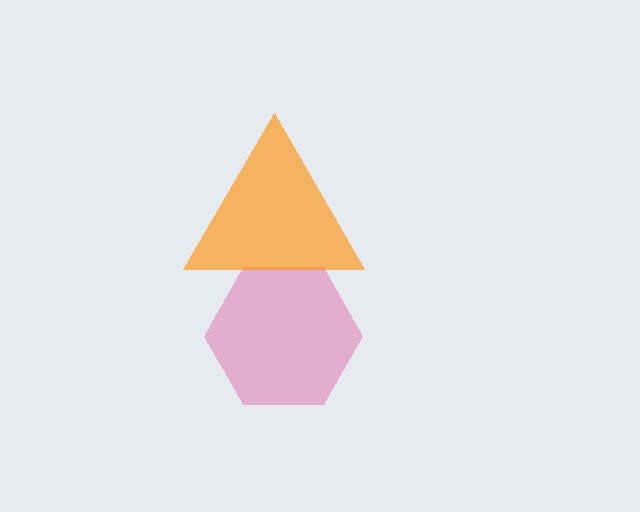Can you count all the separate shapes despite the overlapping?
Yes, there are 2 separate shapes.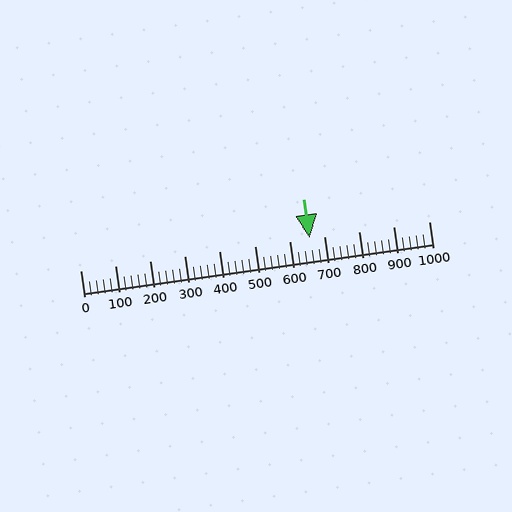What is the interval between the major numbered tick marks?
The major tick marks are spaced 100 units apart.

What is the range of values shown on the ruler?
The ruler shows values from 0 to 1000.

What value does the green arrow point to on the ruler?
The green arrow points to approximately 659.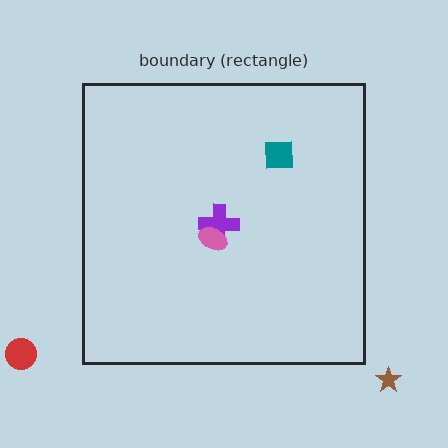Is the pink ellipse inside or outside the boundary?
Inside.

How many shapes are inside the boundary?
3 inside, 2 outside.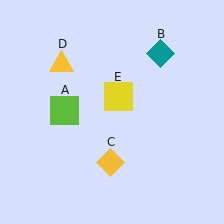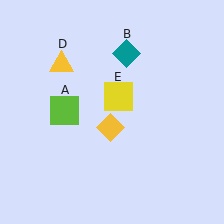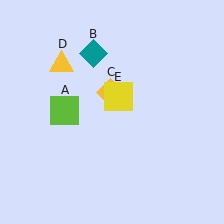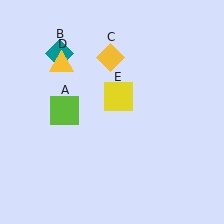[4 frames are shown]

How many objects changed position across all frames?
2 objects changed position: teal diamond (object B), yellow diamond (object C).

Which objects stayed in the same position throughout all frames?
Lime square (object A) and yellow triangle (object D) and yellow square (object E) remained stationary.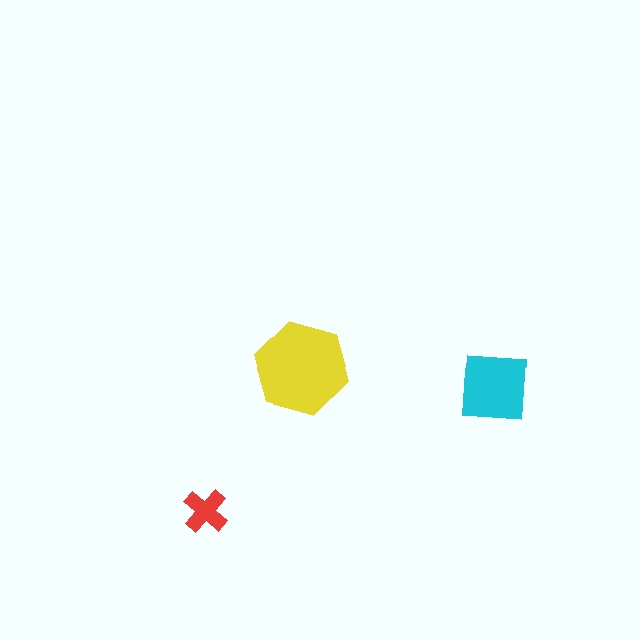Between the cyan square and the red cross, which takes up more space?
The cyan square.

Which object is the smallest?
The red cross.